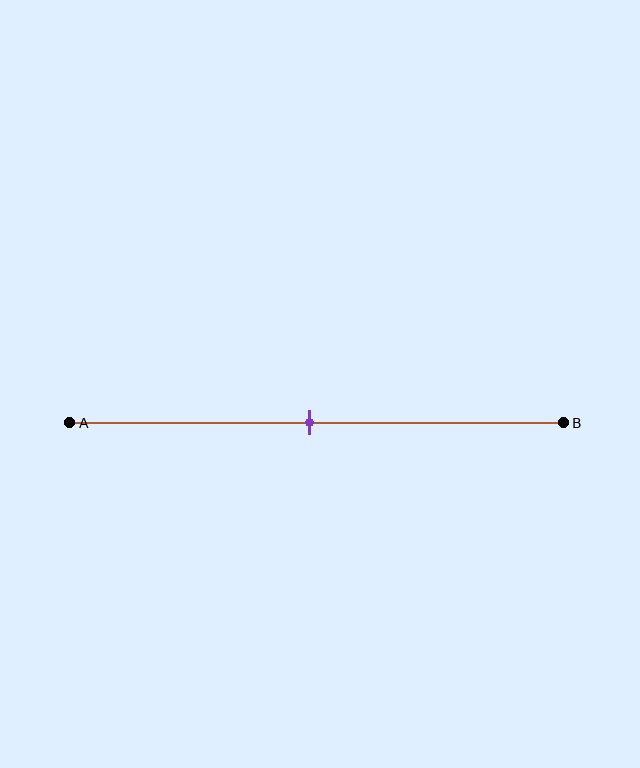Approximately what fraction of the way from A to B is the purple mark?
The purple mark is approximately 50% of the way from A to B.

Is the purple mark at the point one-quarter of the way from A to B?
No, the mark is at about 50% from A, not at the 25% one-quarter point.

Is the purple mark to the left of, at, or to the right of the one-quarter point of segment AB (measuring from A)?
The purple mark is to the right of the one-quarter point of segment AB.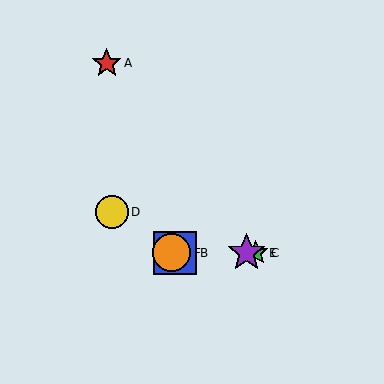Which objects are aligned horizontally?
Objects B, C, E, F are aligned horizontally.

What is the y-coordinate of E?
Object E is at y≈253.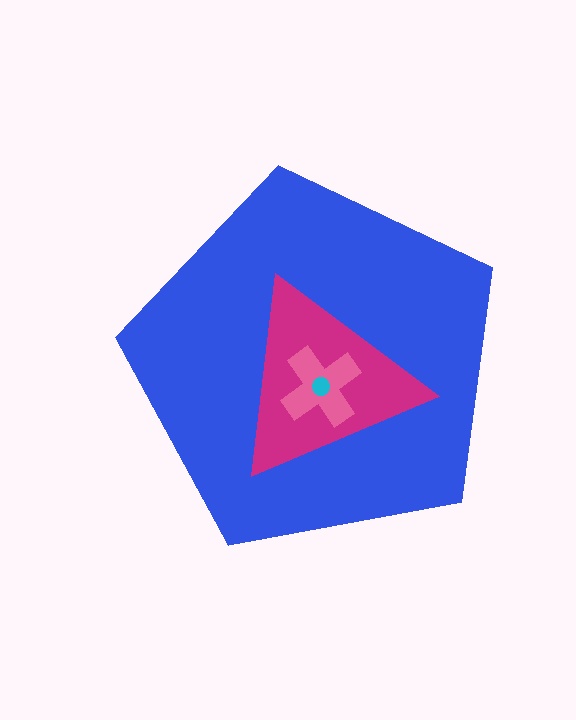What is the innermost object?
The cyan circle.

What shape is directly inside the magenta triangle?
The pink cross.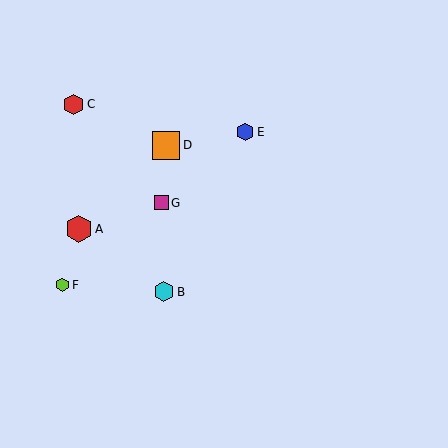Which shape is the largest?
The orange square (labeled D) is the largest.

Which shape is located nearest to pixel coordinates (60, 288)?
The lime hexagon (labeled F) at (63, 285) is nearest to that location.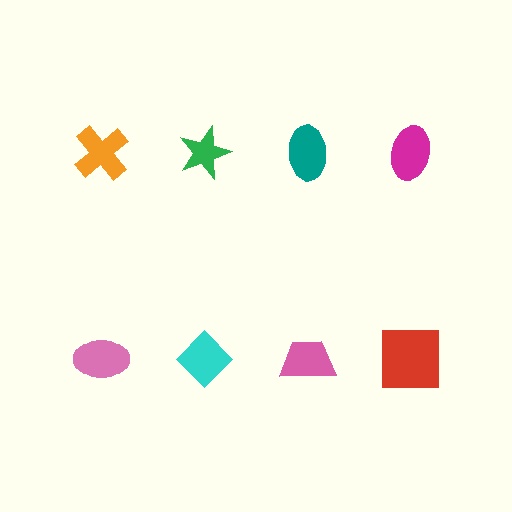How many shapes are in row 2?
4 shapes.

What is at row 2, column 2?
A cyan diamond.